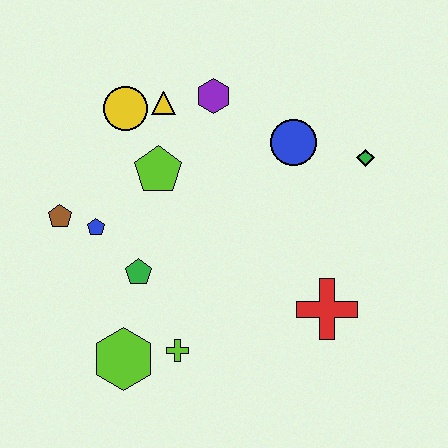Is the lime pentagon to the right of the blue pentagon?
Yes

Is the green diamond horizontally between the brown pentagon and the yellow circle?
No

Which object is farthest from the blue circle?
The lime hexagon is farthest from the blue circle.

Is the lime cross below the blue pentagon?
Yes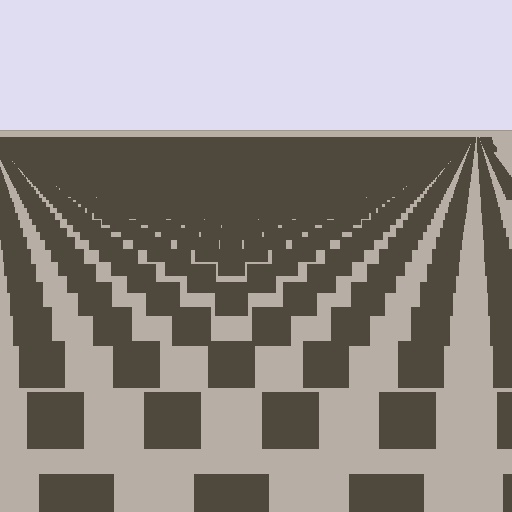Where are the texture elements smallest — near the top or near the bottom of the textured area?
Near the top.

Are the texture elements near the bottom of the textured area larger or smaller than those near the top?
Larger. Near the bottom, elements are closer to the viewer and appear at a bigger on-screen size.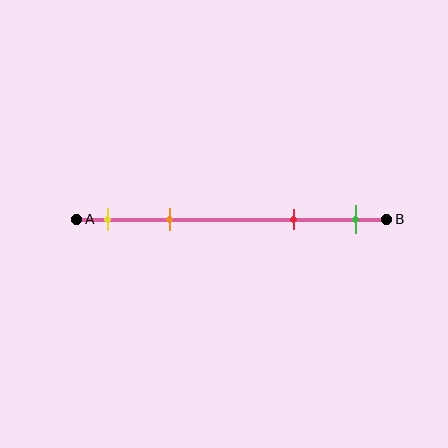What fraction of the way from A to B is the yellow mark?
The yellow mark is approximately 10% (0.1) of the way from A to B.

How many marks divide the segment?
There are 4 marks dividing the segment.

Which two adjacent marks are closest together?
The yellow and orange marks are the closest adjacent pair.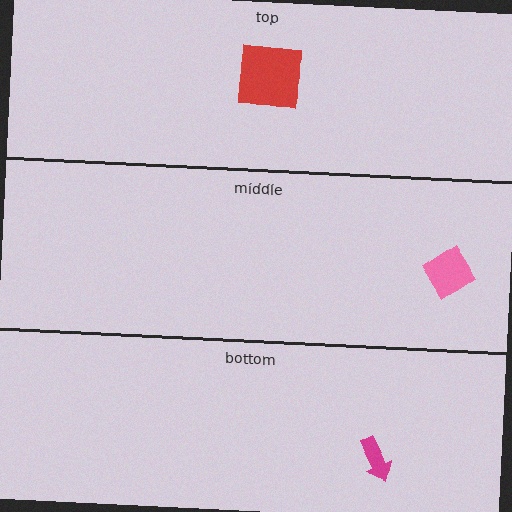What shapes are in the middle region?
The pink diamond.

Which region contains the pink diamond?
The middle region.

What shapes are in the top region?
The red square.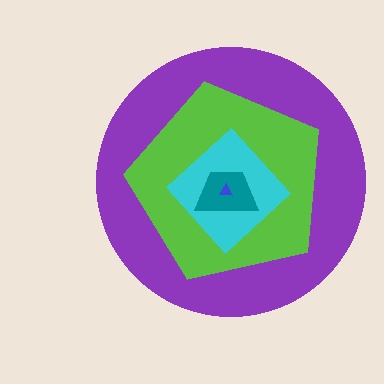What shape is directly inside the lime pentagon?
The cyan diamond.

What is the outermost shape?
The purple circle.